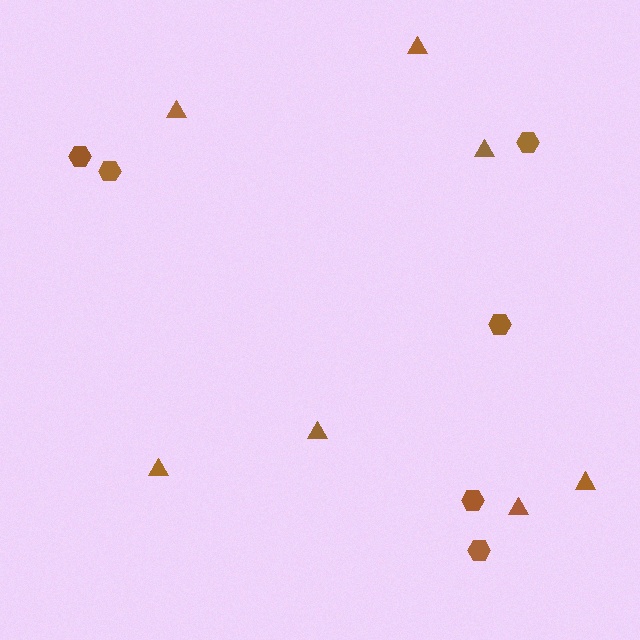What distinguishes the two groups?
There are 2 groups: one group of hexagons (6) and one group of triangles (7).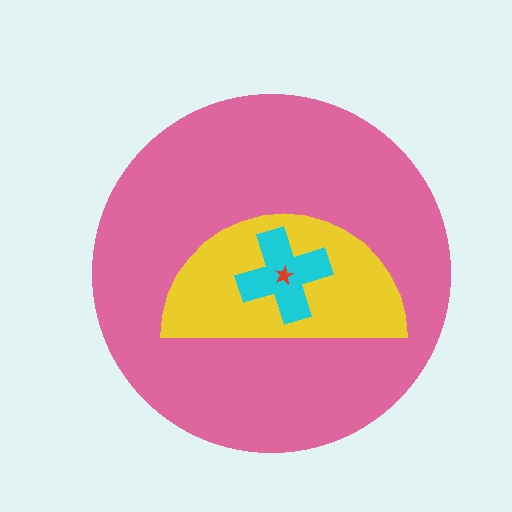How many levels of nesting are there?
4.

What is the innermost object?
The red star.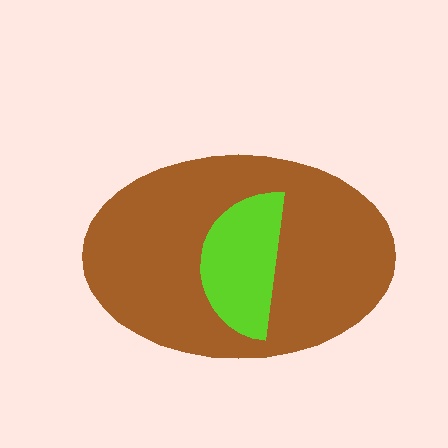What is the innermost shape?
The lime semicircle.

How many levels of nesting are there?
2.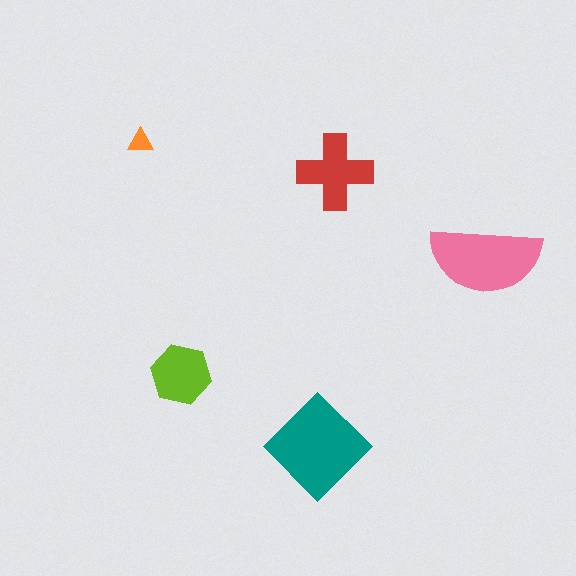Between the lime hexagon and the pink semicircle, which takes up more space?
The pink semicircle.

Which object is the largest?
The teal diamond.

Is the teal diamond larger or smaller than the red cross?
Larger.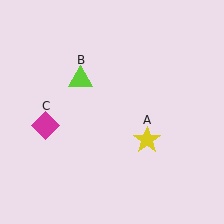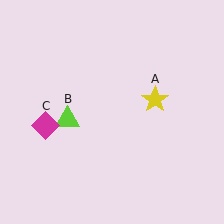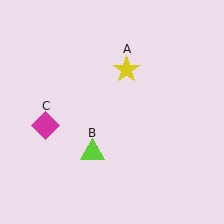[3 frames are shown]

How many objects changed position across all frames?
2 objects changed position: yellow star (object A), lime triangle (object B).